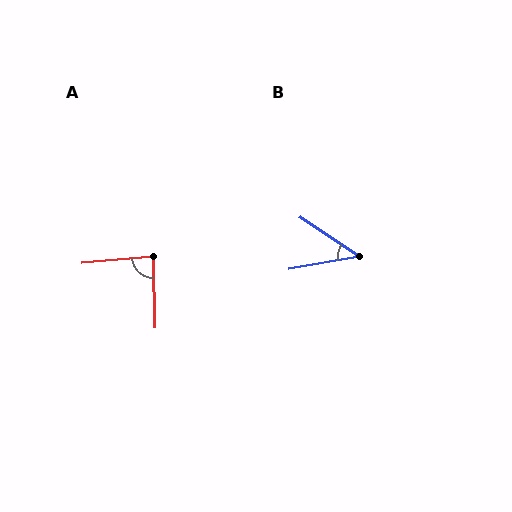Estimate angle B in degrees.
Approximately 44 degrees.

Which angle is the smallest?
B, at approximately 44 degrees.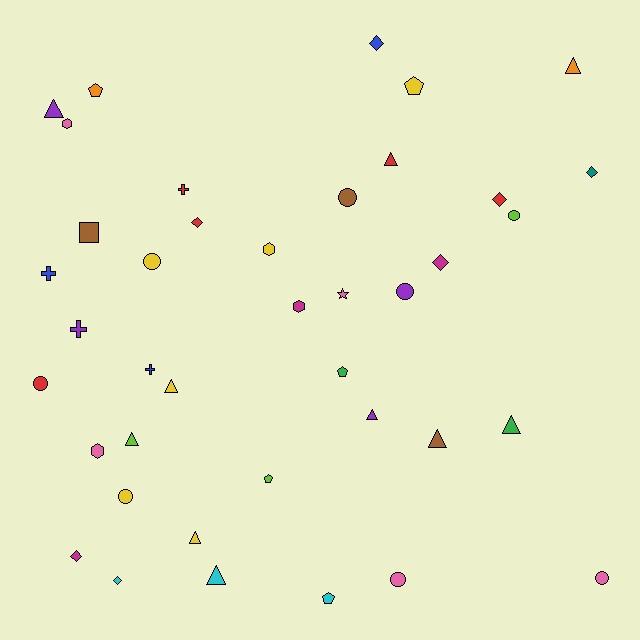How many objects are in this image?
There are 40 objects.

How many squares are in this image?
There is 1 square.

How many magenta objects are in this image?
There are 3 magenta objects.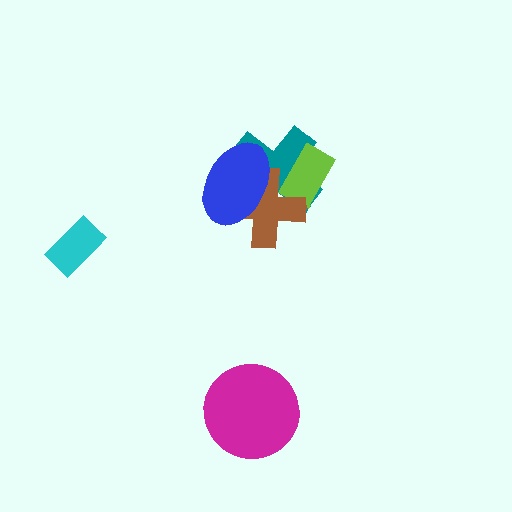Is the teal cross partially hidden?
Yes, it is partially covered by another shape.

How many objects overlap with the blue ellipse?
2 objects overlap with the blue ellipse.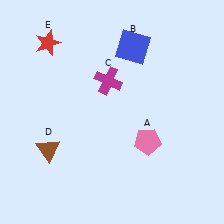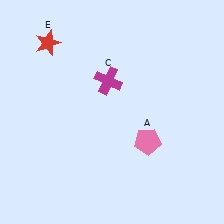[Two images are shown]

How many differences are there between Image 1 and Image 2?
There are 2 differences between the two images.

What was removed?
The brown triangle (D), the blue square (B) were removed in Image 2.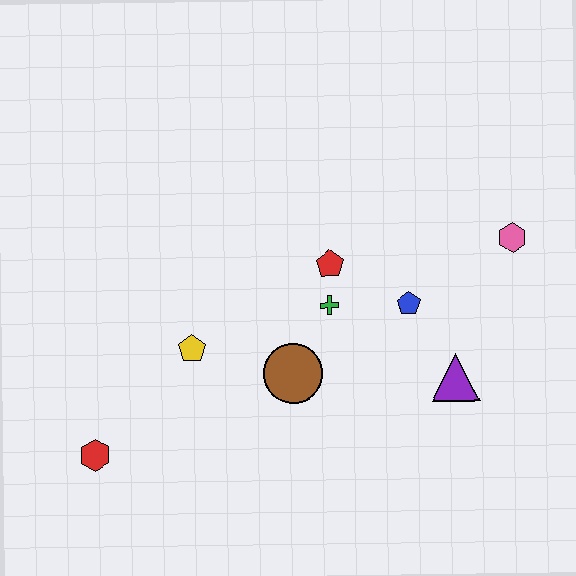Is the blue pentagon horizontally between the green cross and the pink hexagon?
Yes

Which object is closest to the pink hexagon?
The blue pentagon is closest to the pink hexagon.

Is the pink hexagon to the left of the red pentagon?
No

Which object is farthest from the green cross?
The red hexagon is farthest from the green cross.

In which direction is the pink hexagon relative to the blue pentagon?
The pink hexagon is to the right of the blue pentagon.